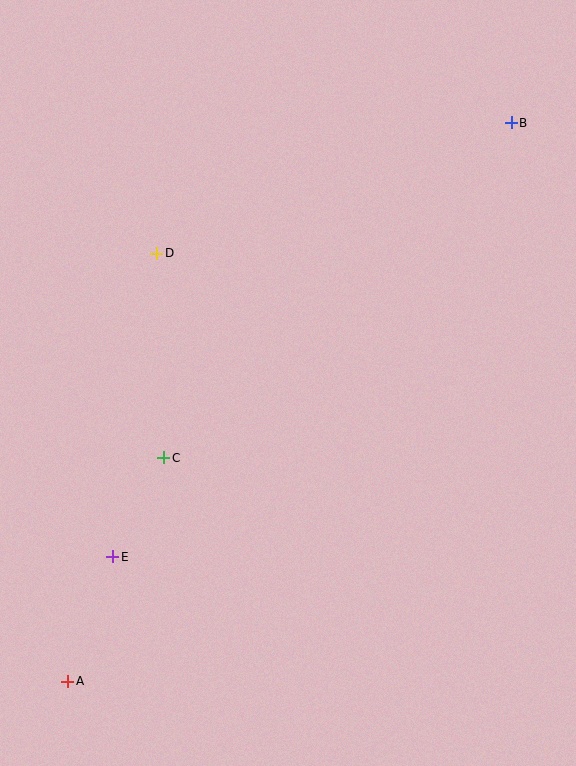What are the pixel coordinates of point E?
Point E is at (113, 557).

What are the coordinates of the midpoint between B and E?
The midpoint between B and E is at (312, 340).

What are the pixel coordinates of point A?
Point A is at (68, 681).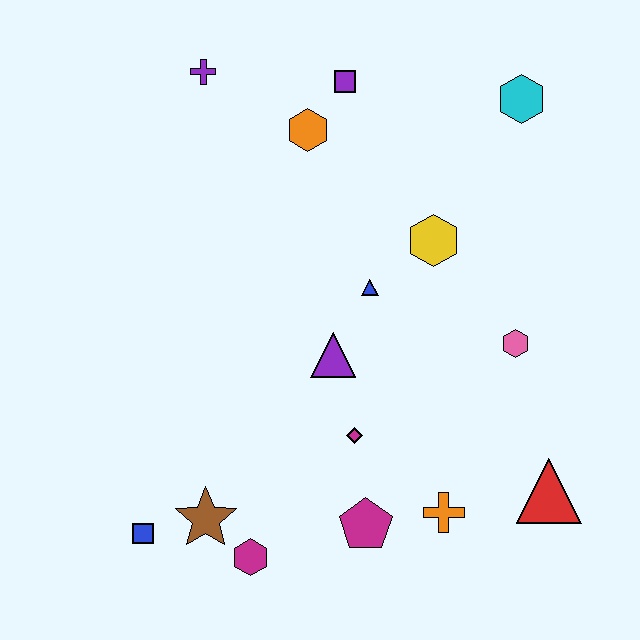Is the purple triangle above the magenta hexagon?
Yes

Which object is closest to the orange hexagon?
The purple square is closest to the orange hexagon.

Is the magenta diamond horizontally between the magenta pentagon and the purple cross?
Yes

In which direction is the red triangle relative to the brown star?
The red triangle is to the right of the brown star.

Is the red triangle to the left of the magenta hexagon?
No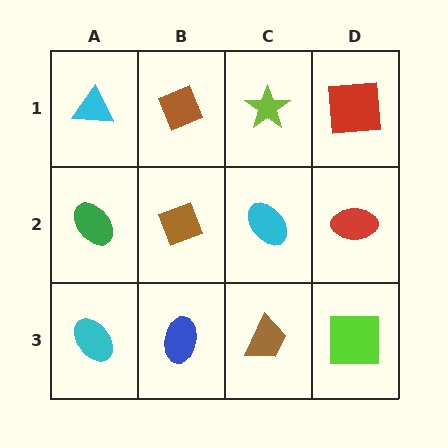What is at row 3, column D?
A lime square.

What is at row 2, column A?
A green ellipse.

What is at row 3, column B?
A blue ellipse.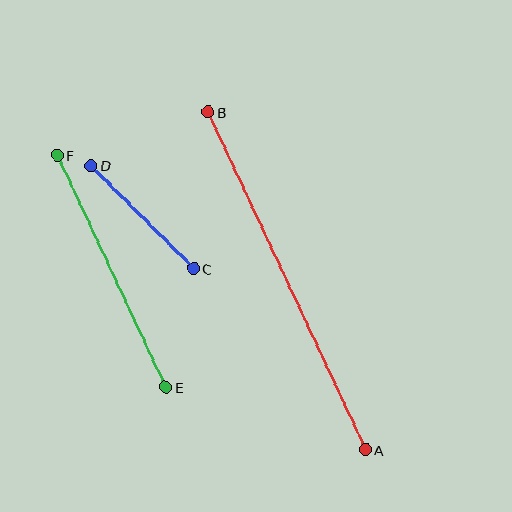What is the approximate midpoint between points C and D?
The midpoint is at approximately (142, 217) pixels.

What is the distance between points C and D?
The distance is approximately 145 pixels.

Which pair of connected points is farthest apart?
Points A and B are farthest apart.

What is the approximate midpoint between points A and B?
The midpoint is at approximately (287, 281) pixels.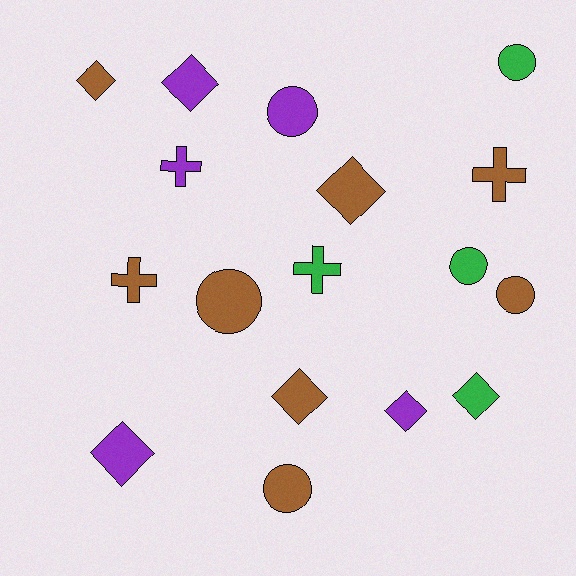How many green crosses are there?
There is 1 green cross.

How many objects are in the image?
There are 17 objects.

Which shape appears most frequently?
Diamond, with 7 objects.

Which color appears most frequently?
Brown, with 8 objects.